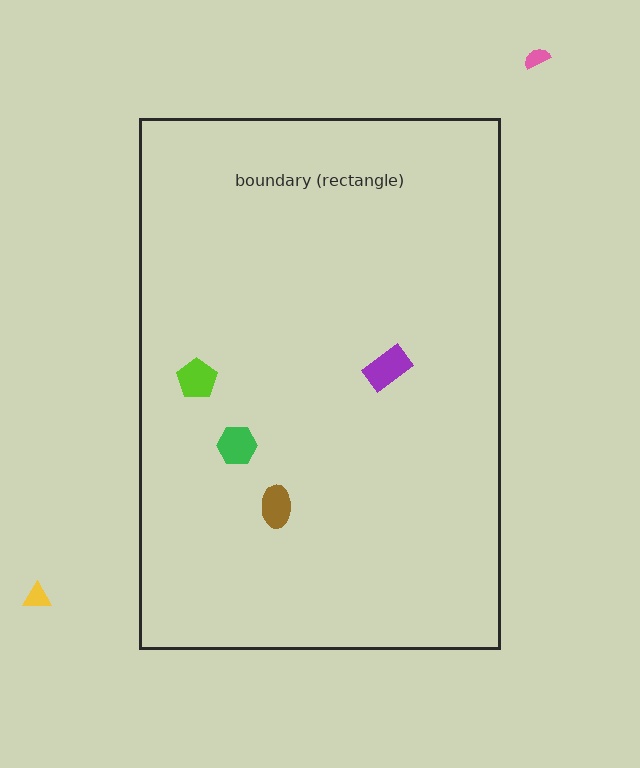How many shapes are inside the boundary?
4 inside, 2 outside.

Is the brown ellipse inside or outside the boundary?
Inside.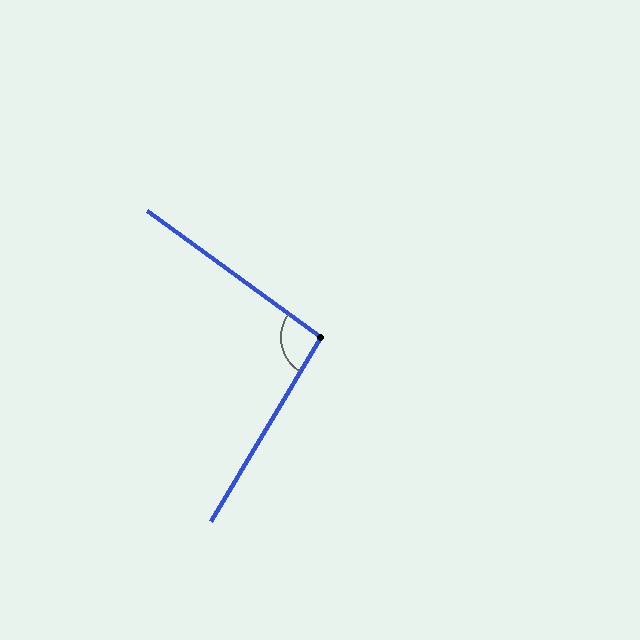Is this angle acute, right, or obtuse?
It is obtuse.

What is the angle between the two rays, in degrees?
Approximately 95 degrees.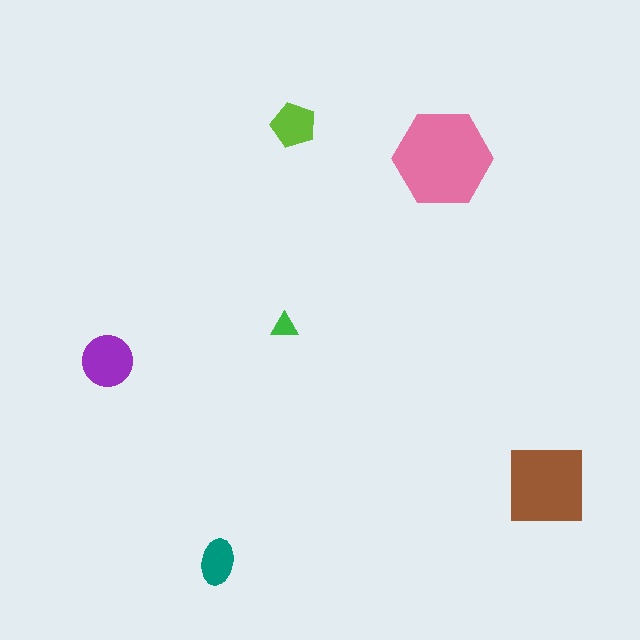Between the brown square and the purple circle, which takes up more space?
The brown square.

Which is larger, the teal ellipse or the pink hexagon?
The pink hexagon.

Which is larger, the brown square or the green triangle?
The brown square.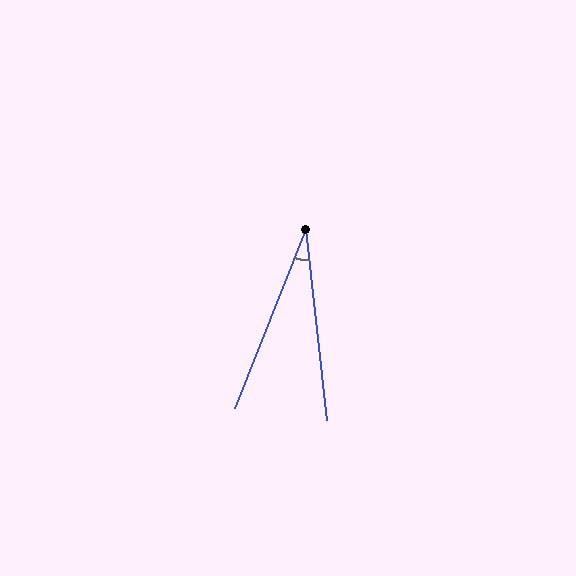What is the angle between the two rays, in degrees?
Approximately 28 degrees.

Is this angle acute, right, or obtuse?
It is acute.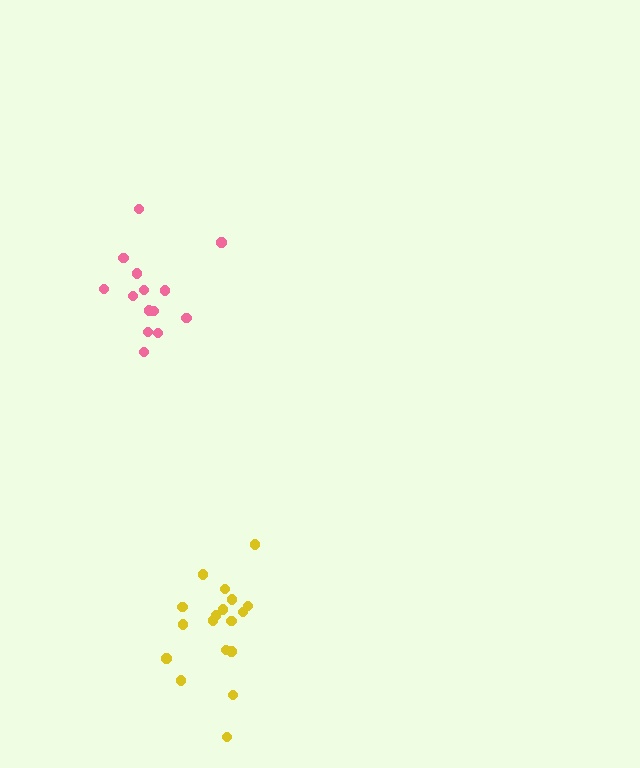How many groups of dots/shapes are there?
There are 2 groups.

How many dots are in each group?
Group 1: 18 dots, Group 2: 14 dots (32 total).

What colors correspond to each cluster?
The clusters are colored: yellow, pink.